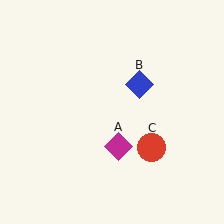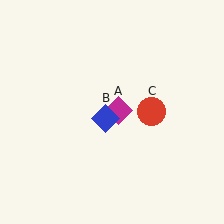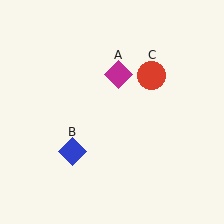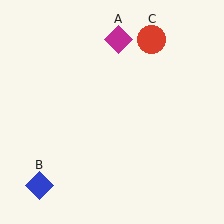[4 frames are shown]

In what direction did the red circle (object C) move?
The red circle (object C) moved up.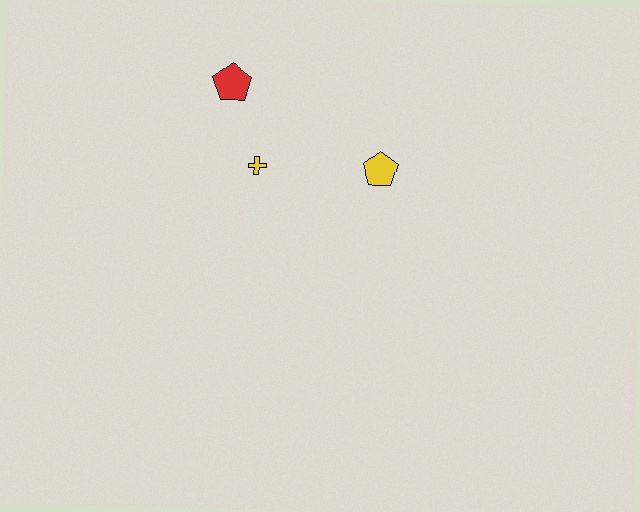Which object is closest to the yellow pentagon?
The yellow cross is closest to the yellow pentagon.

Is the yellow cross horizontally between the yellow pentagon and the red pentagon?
Yes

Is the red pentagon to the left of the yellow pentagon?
Yes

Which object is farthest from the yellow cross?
The yellow pentagon is farthest from the yellow cross.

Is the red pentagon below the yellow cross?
No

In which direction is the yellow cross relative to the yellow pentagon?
The yellow cross is to the left of the yellow pentagon.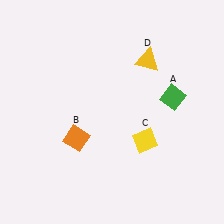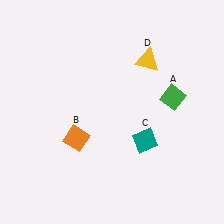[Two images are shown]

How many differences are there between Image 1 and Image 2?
There is 1 difference between the two images.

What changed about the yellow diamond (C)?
In Image 1, C is yellow. In Image 2, it changed to teal.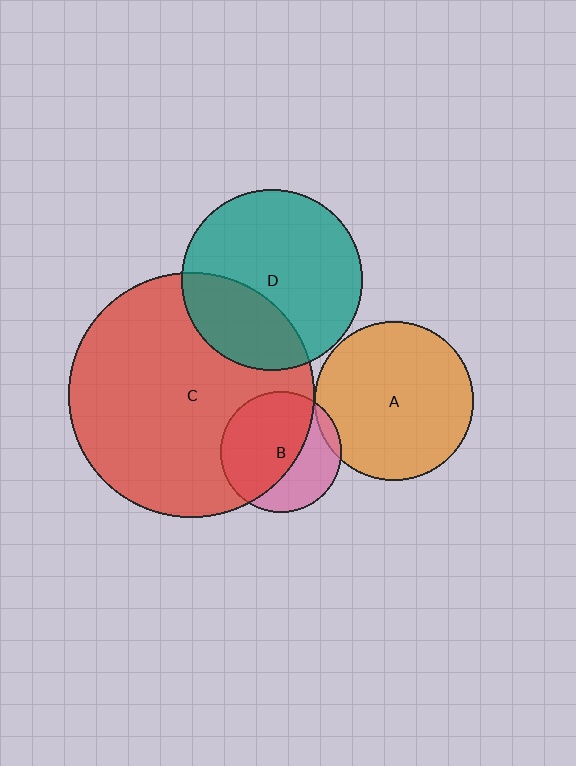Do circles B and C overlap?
Yes.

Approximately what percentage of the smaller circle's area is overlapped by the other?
Approximately 60%.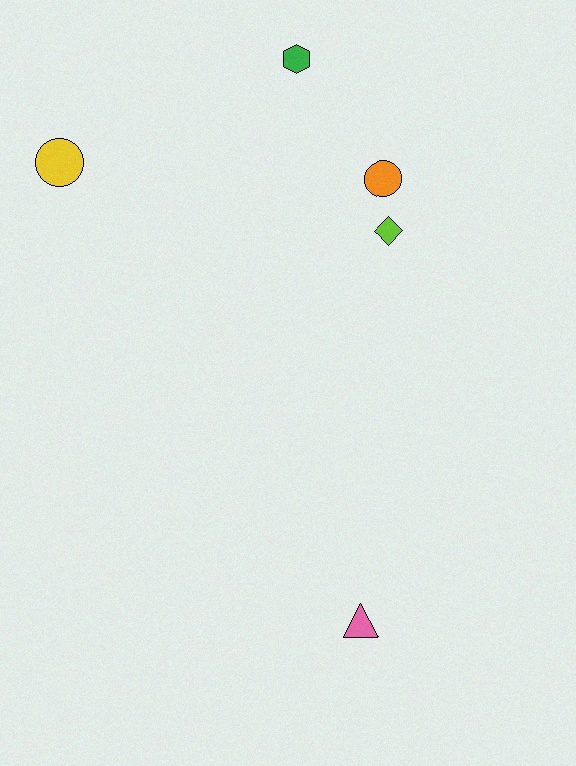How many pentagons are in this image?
There are no pentagons.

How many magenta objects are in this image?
There are no magenta objects.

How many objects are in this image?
There are 5 objects.